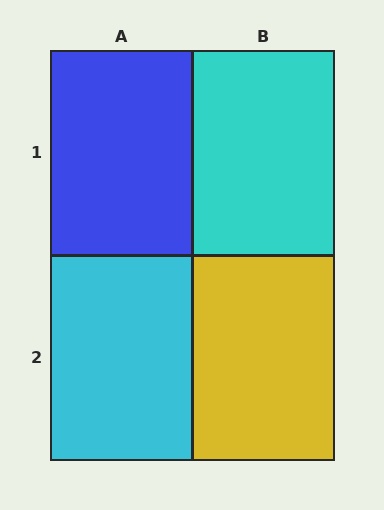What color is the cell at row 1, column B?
Cyan.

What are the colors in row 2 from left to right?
Cyan, yellow.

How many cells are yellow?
1 cell is yellow.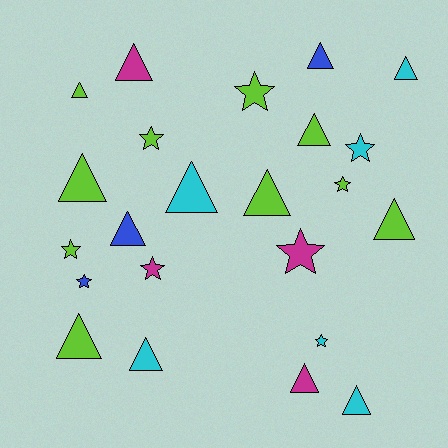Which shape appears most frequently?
Triangle, with 14 objects.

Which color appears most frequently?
Lime, with 10 objects.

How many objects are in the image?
There are 23 objects.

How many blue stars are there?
There is 1 blue star.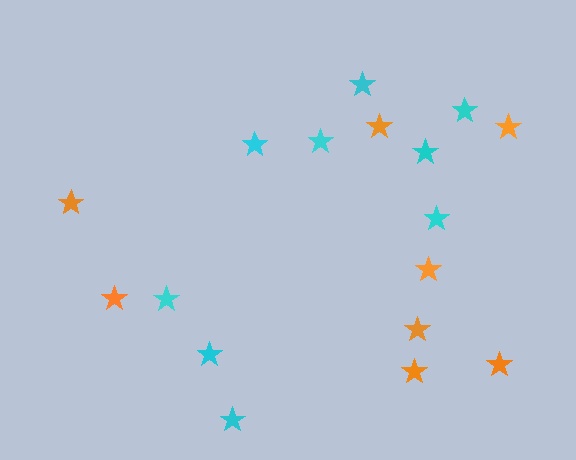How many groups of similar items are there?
There are 2 groups: one group of cyan stars (9) and one group of orange stars (8).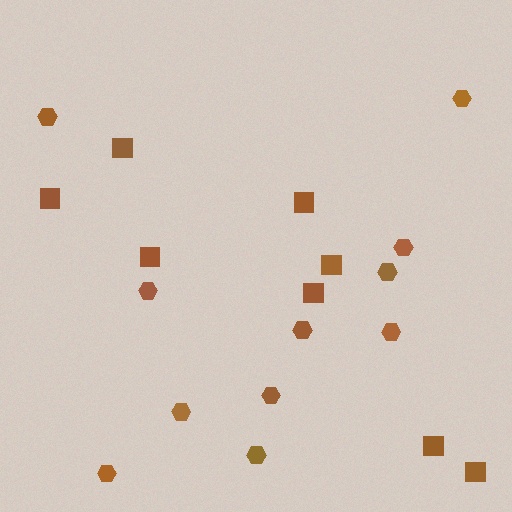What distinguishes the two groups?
There are 2 groups: one group of hexagons (11) and one group of squares (8).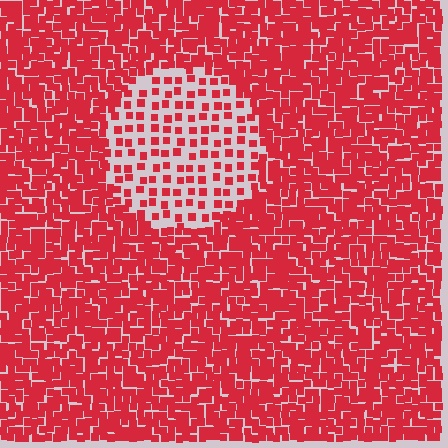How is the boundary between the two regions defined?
The boundary is defined by a change in element density (approximately 2.6x ratio). All elements are the same color, size, and shape.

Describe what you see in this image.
The image contains small red elements arranged at two different densities. A circle-shaped region is visible where the elements are less densely packed than the surrounding area.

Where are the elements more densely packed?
The elements are more densely packed outside the circle boundary.